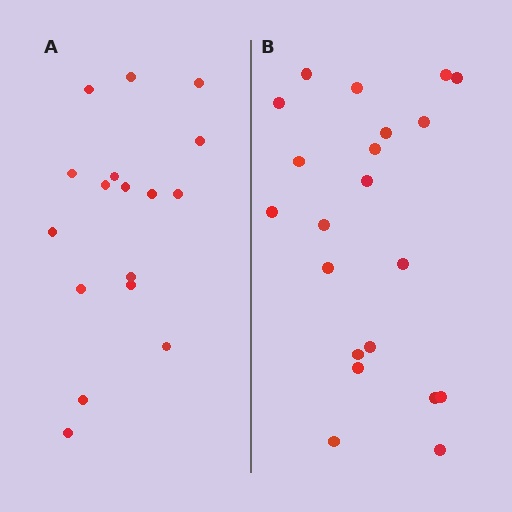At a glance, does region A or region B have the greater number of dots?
Region B (the right region) has more dots.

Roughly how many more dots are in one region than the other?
Region B has about 4 more dots than region A.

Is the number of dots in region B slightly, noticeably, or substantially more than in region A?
Region B has only slightly more — the two regions are fairly close. The ratio is roughly 1.2 to 1.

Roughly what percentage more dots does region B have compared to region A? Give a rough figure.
About 25% more.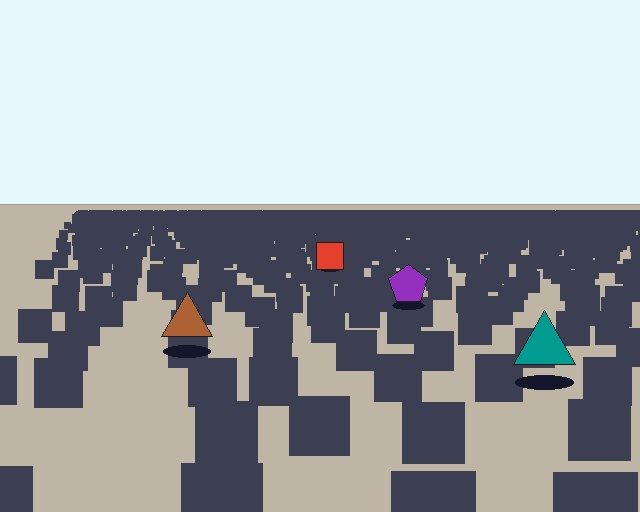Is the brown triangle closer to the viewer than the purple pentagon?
Yes. The brown triangle is closer — you can tell from the texture gradient: the ground texture is coarser near it.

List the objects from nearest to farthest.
From nearest to farthest: the teal triangle, the brown triangle, the purple pentagon, the red square.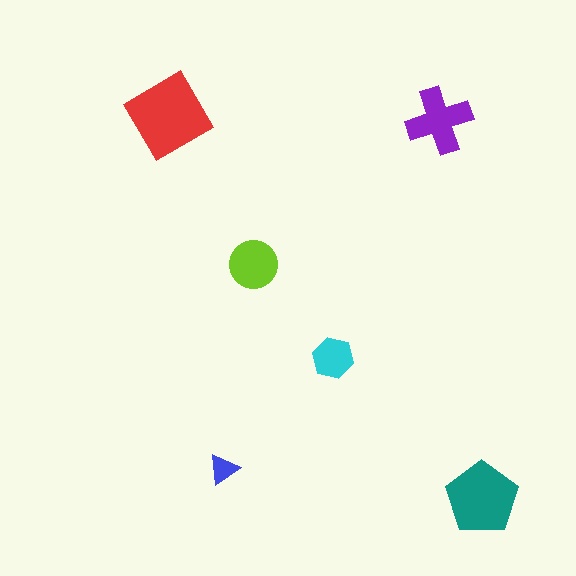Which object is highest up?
The red diamond is topmost.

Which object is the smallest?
The blue triangle.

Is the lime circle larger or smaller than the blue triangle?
Larger.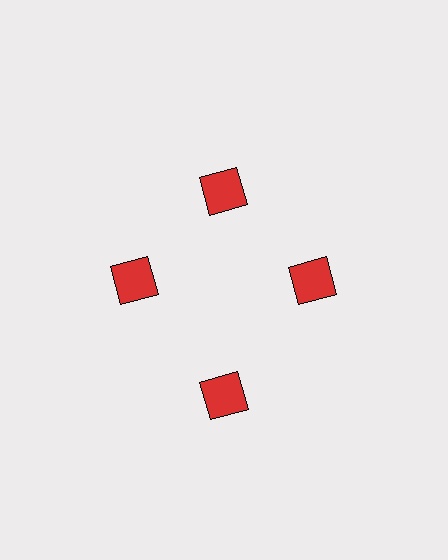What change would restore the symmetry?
The symmetry would be restored by moving it inward, back onto the ring so that all 4 squares sit at equal angles and equal distance from the center.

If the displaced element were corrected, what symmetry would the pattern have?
It would have 4-fold rotational symmetry — the pattern would map onto itself every 90 degrees.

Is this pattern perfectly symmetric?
No. The 4 red squares are arranged in a ring, but one element near the 6 o'clock position is pushed outward from the center, breaking the 4-fold rotational symmetry.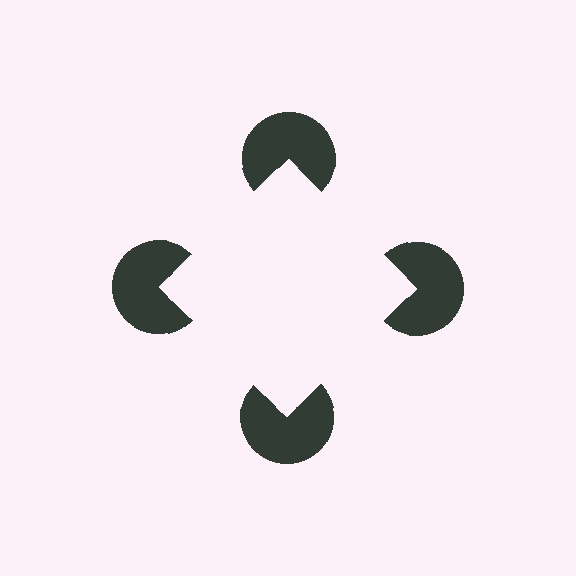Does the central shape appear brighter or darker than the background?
It typically appears slightly brighter than the background, even though no actual brightness change is drawn.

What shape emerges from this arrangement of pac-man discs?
An illusory square — its edges are inferred from the aligned wedge cuts in the pac-man discs, not physically drawn.